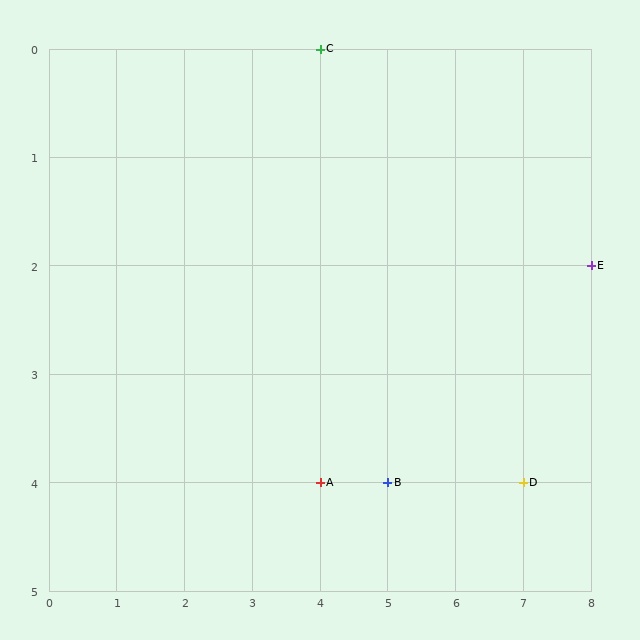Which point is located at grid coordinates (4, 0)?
Point C is at (4, 0).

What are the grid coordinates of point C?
Point C is at grid coordinates (4, 0).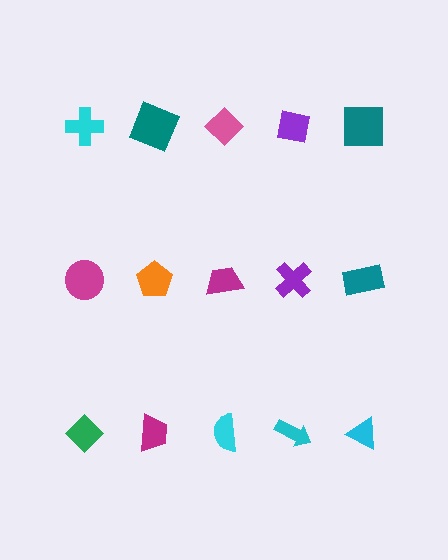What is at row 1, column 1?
A cyan cross.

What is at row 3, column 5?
A cyan triangle.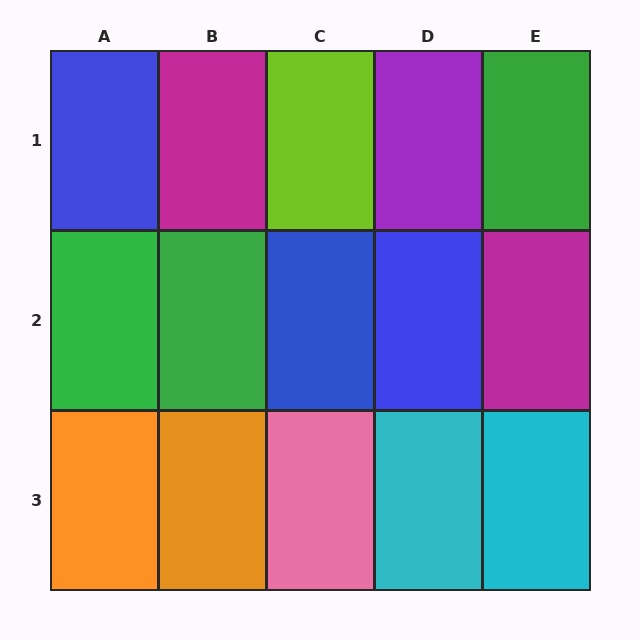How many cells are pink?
1 cell is pink.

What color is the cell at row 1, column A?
Blue.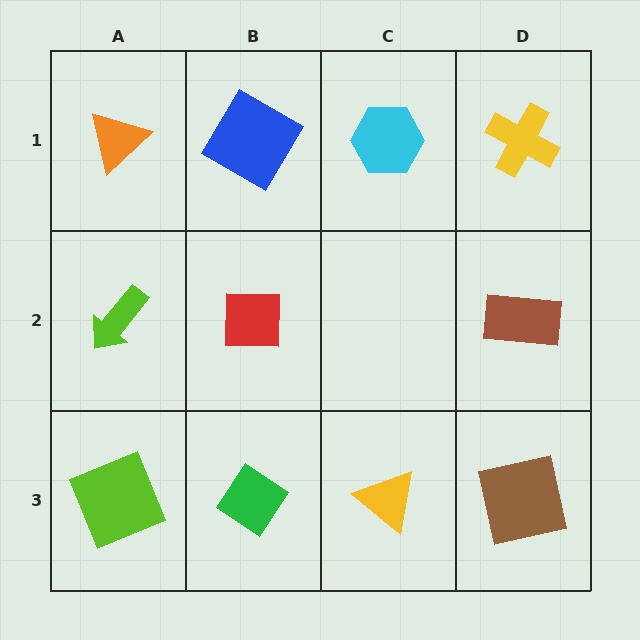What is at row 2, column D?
A brown rectangle.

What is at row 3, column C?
A yellow triangle.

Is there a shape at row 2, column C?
No, that cell is empty.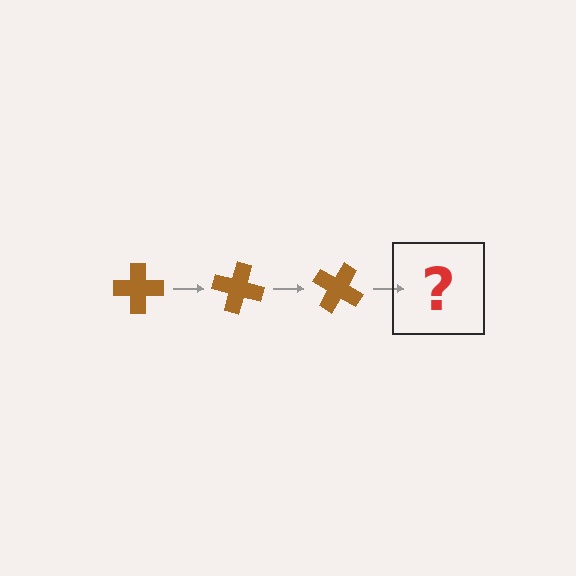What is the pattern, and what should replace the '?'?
The pattern is that the cross rotates 15 degrees each step. The '?' should be a brown cross rotated 45 degrees.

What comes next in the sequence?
The next element should be a brown cross rotated 45 degrees.